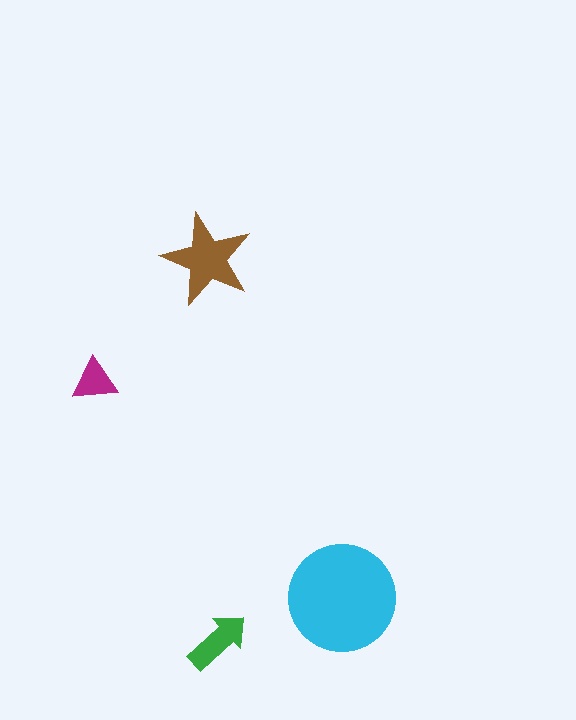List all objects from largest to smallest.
The cyan circle, the brown star, the green arrow, the magenta triangle.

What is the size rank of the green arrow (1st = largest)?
3rd.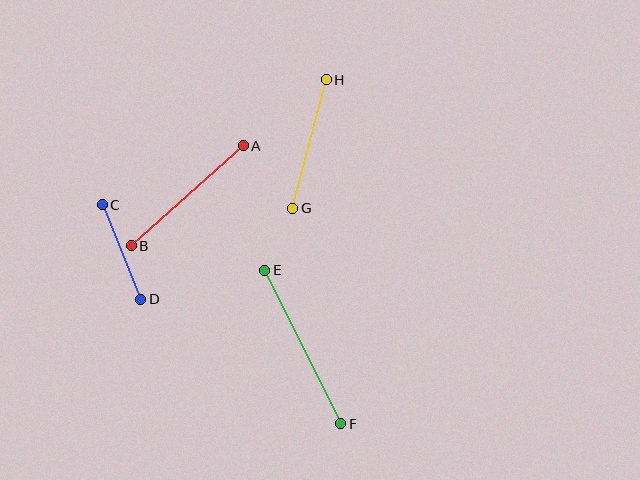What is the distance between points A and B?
The distance is approximately 150 pixels.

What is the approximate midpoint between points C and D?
The midpoint is at approximately (122, 252) pixels.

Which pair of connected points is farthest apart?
Points E and F are farthest apart.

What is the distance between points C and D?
The distance is approximately 102 pixels.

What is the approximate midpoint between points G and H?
The midpoint is at approximately (310, 144) pixels.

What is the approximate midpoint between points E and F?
The midpoint is at approximately (303, 347) pixels.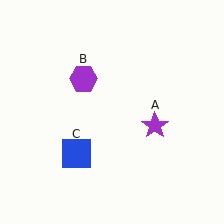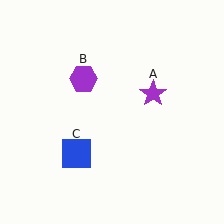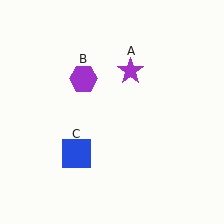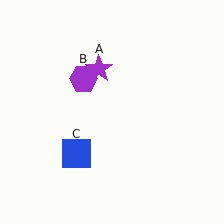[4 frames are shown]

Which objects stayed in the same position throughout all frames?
Purple hexagon (object B) and blue square (object C) remained stationary.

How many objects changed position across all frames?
1 object changed position: purple star (object A).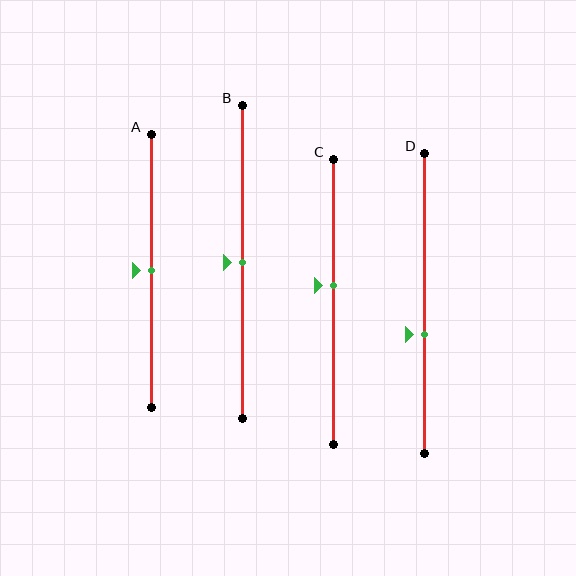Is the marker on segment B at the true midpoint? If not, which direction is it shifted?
Yes, the marker on segment B is at the true midpoint.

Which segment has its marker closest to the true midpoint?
Segment A has its marker closest to the true midpoint.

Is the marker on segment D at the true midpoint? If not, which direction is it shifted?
No, the marker on segment D is shifted downward by about 11% of the segment length.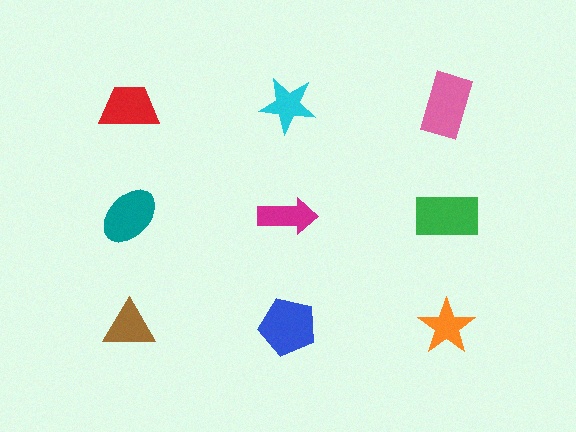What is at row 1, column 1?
A red trapezoid.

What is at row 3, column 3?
An orange star.